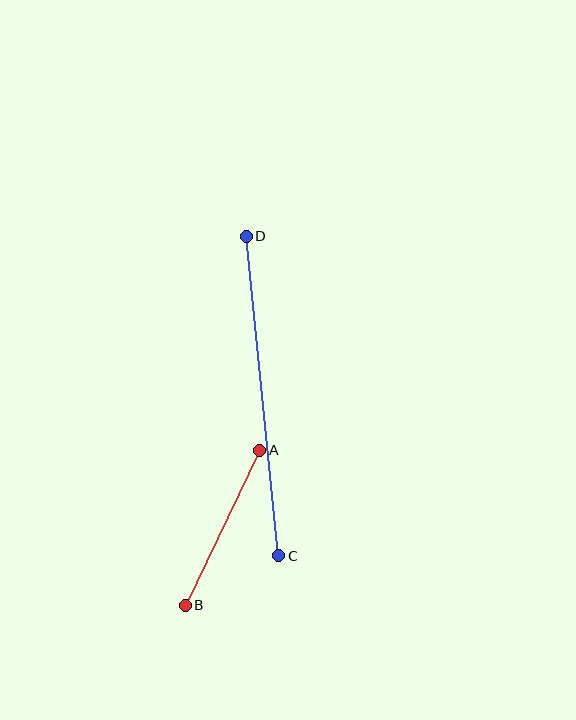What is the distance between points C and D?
The distance is approximately 321 pixels.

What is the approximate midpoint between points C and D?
The midpoint is at approximately (263, 396) pixels.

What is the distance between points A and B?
The distance is approximately 172 pixels.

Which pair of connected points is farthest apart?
Points C and D are farthest apart.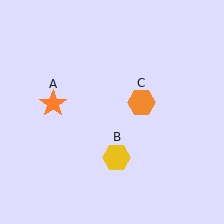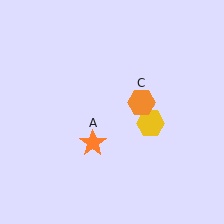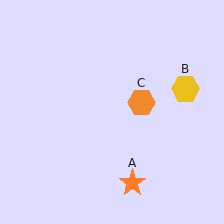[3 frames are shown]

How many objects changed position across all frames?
2 objects changed position: orange star (object A), yellow hexagon (object B).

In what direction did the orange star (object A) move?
The orange star (object A) moved down and to the right.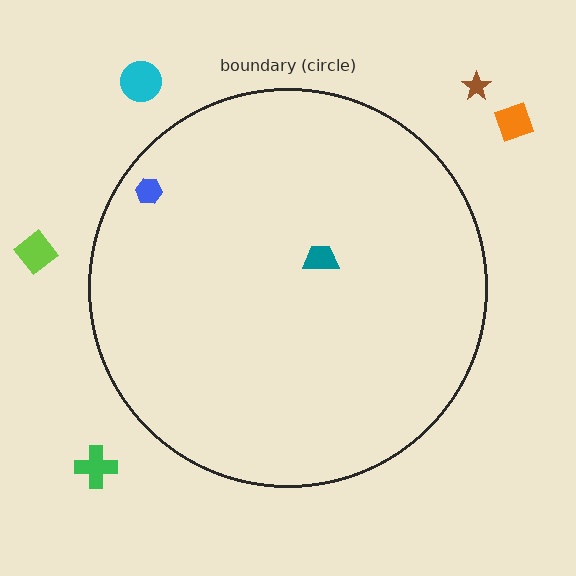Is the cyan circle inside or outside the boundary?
Outside.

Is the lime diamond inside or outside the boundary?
Outside.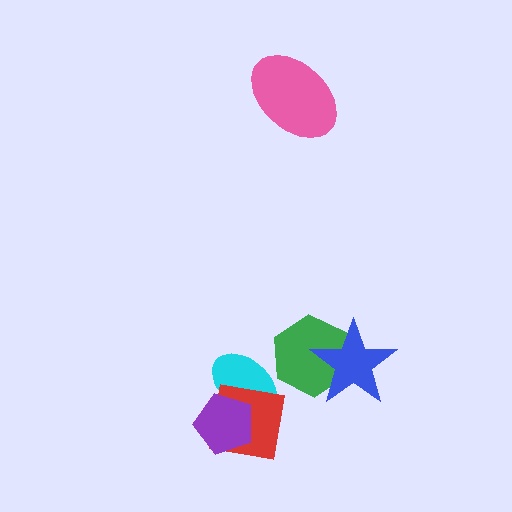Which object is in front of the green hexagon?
The blue star is in front of the green hexagon.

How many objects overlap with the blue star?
1 object overlaps with the blue star.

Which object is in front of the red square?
The purple pentagon is in front of the red square.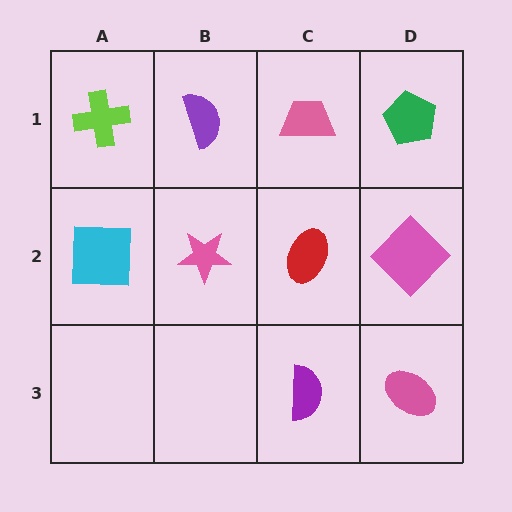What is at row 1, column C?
A pink trapezoid.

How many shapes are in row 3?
2 shapes.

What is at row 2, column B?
A pink star.